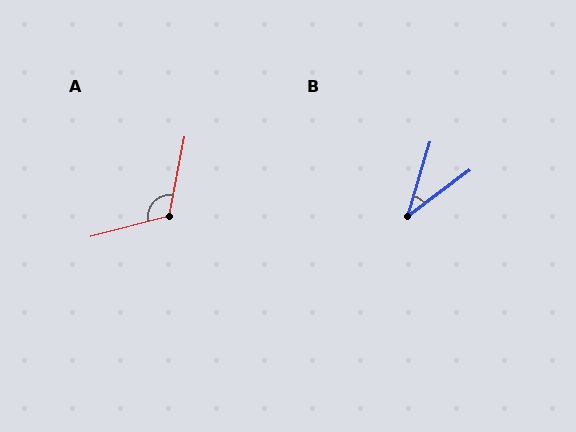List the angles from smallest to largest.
B (36°), A (116°).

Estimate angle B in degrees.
Approximately 36 degrees.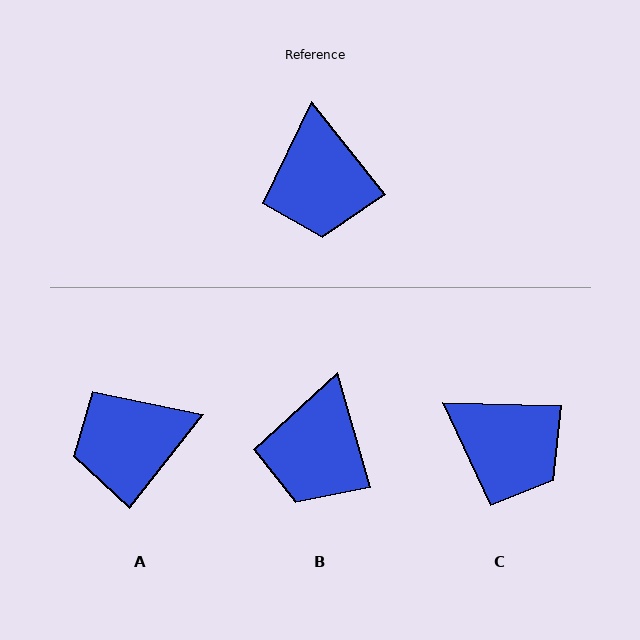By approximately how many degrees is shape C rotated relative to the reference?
Approximately 50 degrees counter-clockwise.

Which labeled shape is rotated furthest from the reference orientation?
A, about 77 degrees away.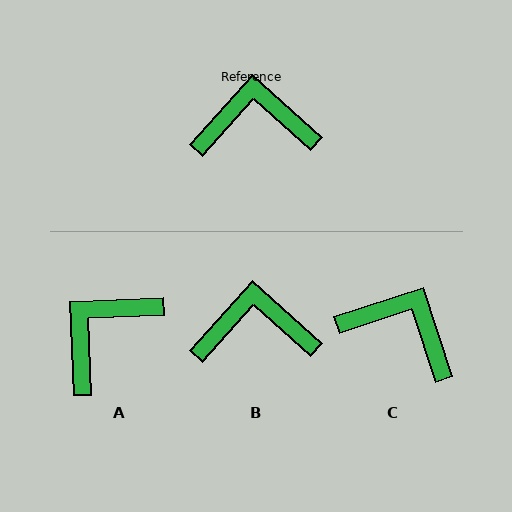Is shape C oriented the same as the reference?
No, it is off by about 30 degrees.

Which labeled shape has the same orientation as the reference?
B.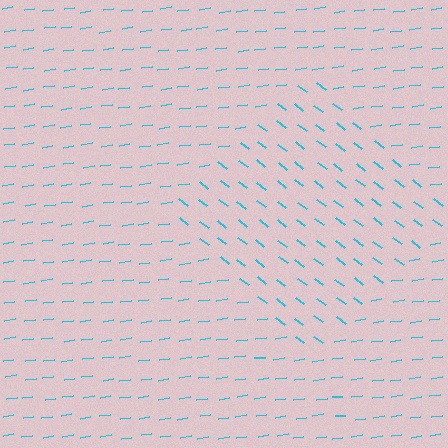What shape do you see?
I see a diamond.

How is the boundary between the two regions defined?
The boundary is defined purely by a change in line orientation (approximately 45 degrees difference). All lines are the same color and thickness.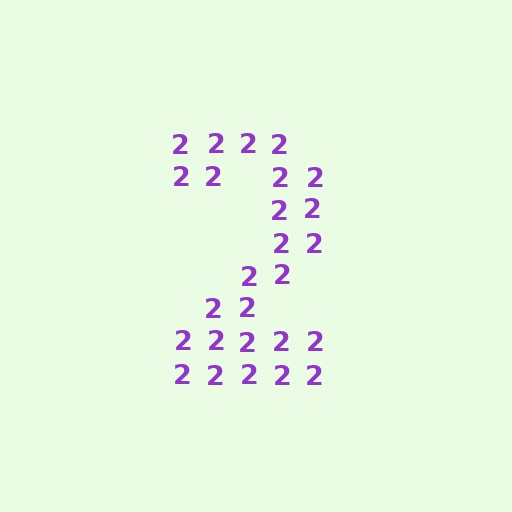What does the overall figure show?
The overall figure shows the digit 2.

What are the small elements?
The small elements are digit 2's.